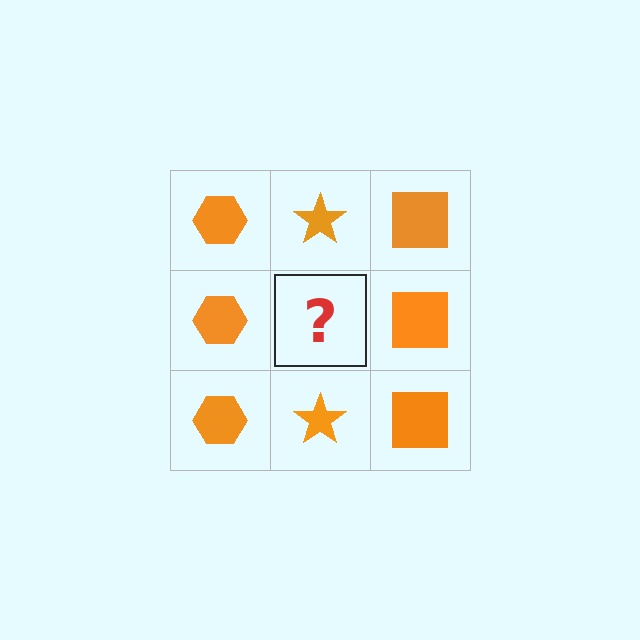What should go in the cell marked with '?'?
The missing cell should contain an orange star.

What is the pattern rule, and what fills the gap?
The rule is that each column has a consistent shape. The gap should be filled with an orange star.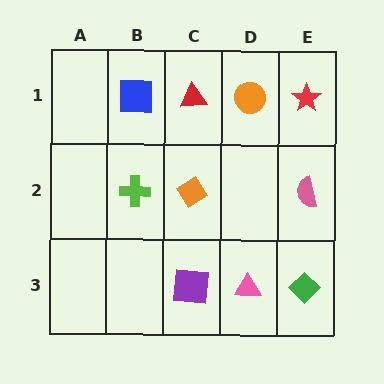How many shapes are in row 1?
4 shapes.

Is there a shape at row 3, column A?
No, that cell is empty.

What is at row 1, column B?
A blue square.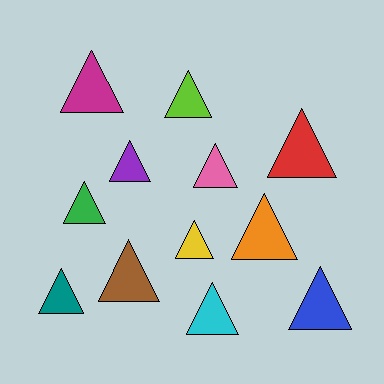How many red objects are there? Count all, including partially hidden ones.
There is 1 red object.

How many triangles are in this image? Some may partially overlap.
There are 12 triangles.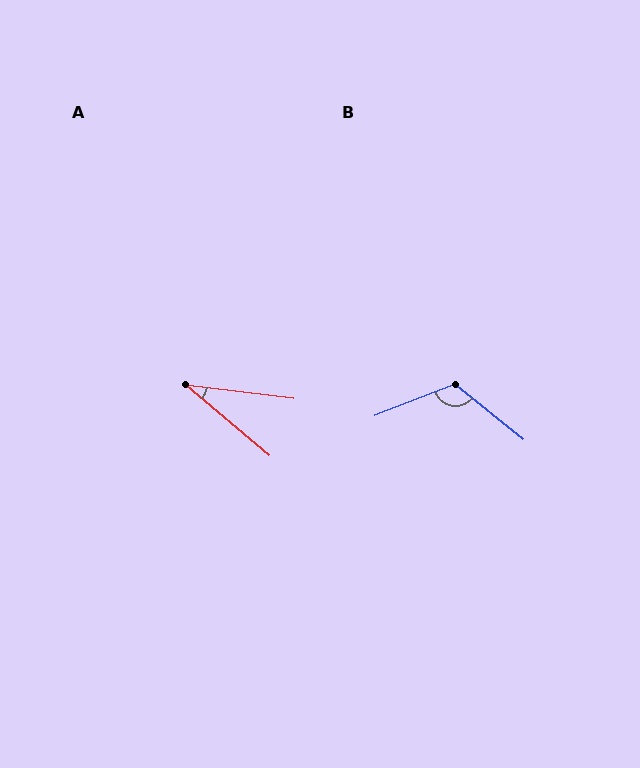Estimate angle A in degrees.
Approximately 33 degrees.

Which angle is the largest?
B, at approximately 119 degrees.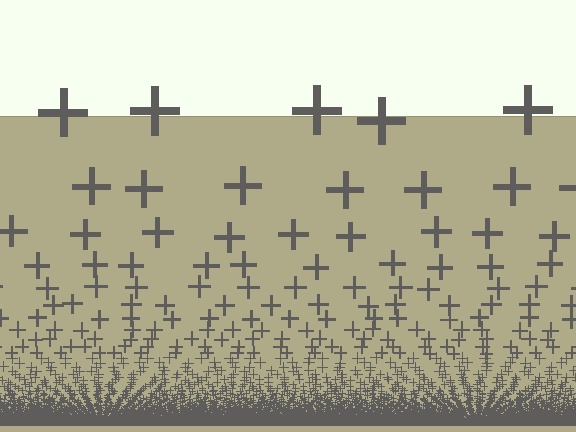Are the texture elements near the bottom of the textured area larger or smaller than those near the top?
Smaller. The gradient is inverted — elements near the bottom are smaller and denser.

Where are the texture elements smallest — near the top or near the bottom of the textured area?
Near the bottom.